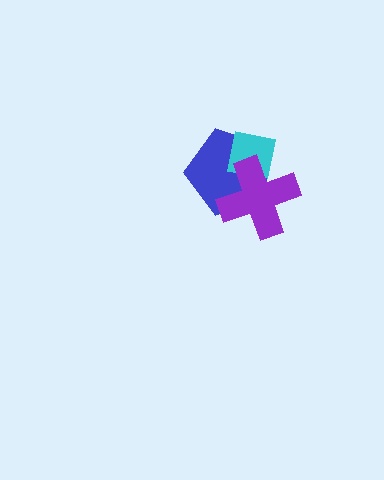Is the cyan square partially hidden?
Yes, it is partially covered by another shape.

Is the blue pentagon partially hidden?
Yes, it is partially covered by another shape.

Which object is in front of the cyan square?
The purple cross is in front of the cyan square.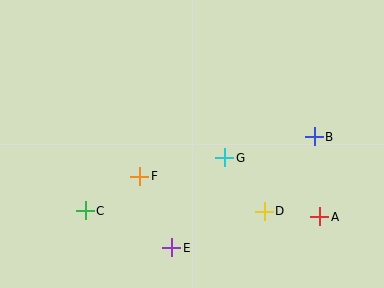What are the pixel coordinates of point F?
Point F is at (140, 176).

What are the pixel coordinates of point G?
Point G is at (225, 158).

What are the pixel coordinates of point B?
Point B is at (314, 137).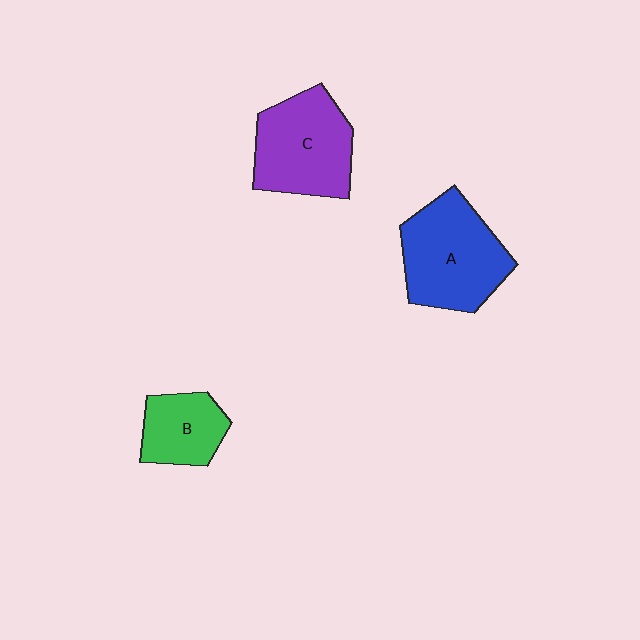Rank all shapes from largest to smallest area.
From largest to smallest: A (blue), C (purple), B (green).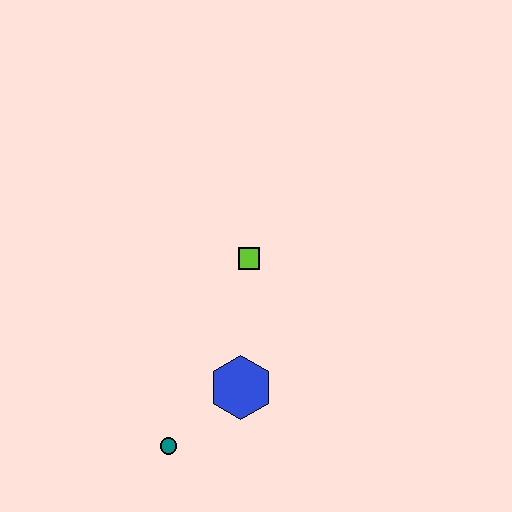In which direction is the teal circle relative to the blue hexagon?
The teal circle is to the left of the blue hexagon.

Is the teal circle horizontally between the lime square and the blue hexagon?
No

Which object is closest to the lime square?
The blue hexagon is closest to the lime square.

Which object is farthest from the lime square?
The teal circle is farthest from the lime square.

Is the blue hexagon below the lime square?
Yes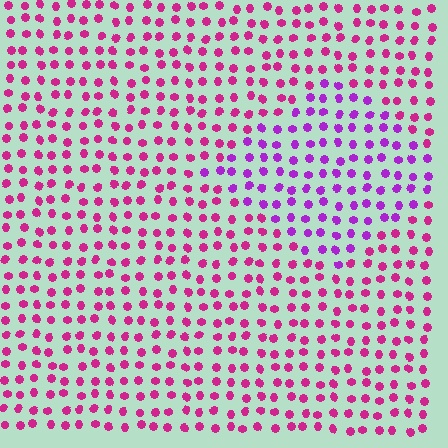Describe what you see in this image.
The image is filled with small magenta elements in a uniform arrangement. A diamond-shaped region is visible where the elements are tinted to a slightly different hue, forming a subtle color boundary.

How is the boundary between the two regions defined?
The boundary is defined purely by a slight shift in hue (about 36 degrees). Spacing, size, and orientation are identical on both sides.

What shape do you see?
I see a diamond.